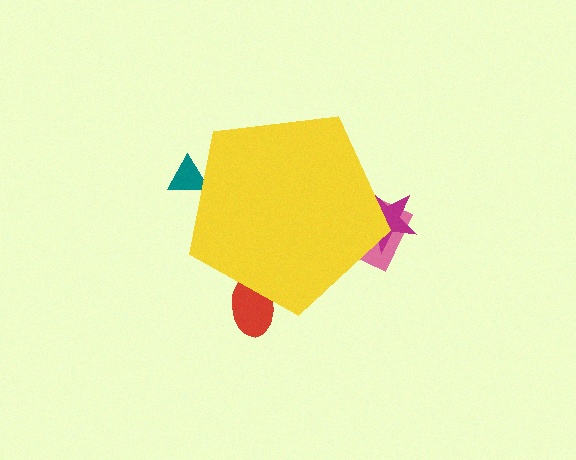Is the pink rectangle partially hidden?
Yes, the pink rectangle is partially hidden behind the yellow pentagon.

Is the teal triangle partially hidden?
Yes, the teal triangle is partially hidden behind the yellow pentagon.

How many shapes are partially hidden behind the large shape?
4 shapes are partially hidden.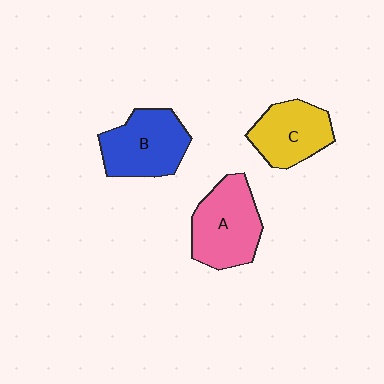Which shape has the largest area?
Shape A (pink).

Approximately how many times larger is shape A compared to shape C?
Approximately 1.2 times.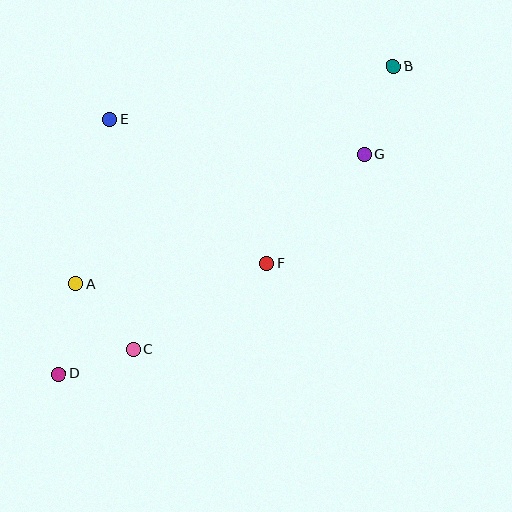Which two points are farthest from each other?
Points B and D are farthest from each other.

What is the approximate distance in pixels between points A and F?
The distance between A and F is approximately 192 pixels.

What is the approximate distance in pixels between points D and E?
The distance between D and E is approximately 259 pixels.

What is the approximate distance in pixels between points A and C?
The distance between A and C is approximately 86 pixels.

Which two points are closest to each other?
Points C and D are closest to each other.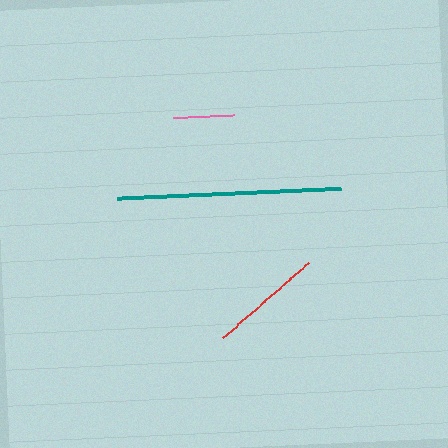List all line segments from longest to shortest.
From longest to shortest: teal, red, pink.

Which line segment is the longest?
The teal line is the longest at approximately 224 pixels.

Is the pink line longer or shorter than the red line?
The red line is longer than the pink line.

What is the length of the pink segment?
The pink segment is approximately 61 pixels long.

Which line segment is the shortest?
The pink line is the shortest at approximately 61 pixels.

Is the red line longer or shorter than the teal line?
The teal line is longer than the red line.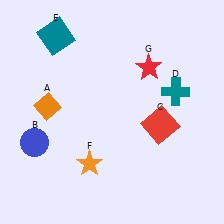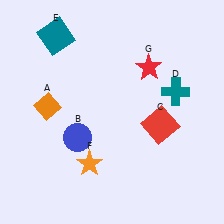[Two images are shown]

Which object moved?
The blue circle (B) moved right.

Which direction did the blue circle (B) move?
The blue circle (B) moved right.